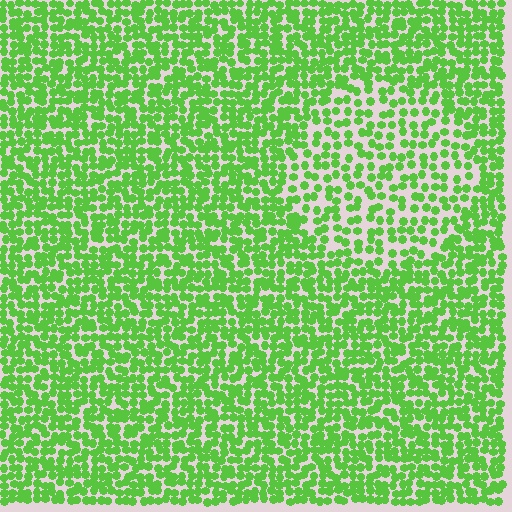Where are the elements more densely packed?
The elements are more densely packed outside the circle boundary.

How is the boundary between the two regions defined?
The boundary is defined by a change in element density (approximately 1.7x ratio). All elements are the same color, size, and shape.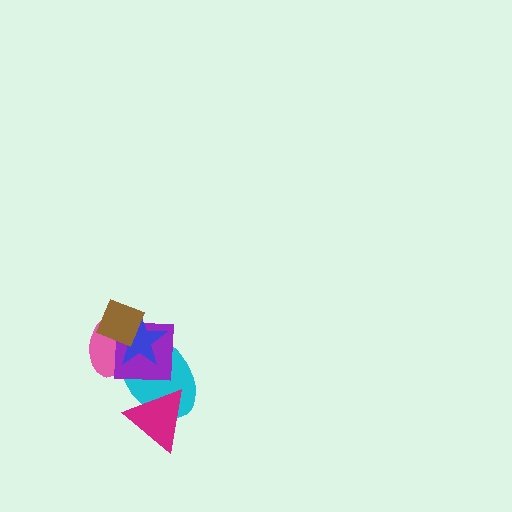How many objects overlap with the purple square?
5 objects overlap with the purple square.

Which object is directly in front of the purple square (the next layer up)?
The blue star is directly in front of the purple square.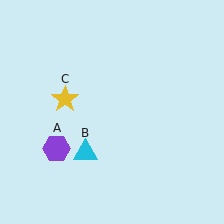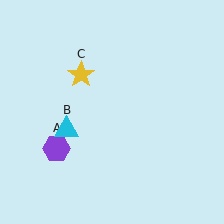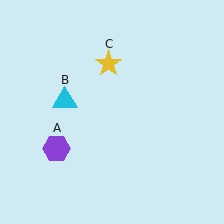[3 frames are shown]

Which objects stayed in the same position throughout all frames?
Purple hexagon (object A) remained stationary.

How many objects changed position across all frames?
2 objects changed position: cyan triangle (object B), yellow star (object C).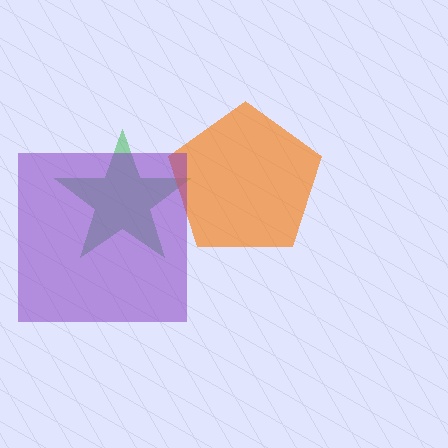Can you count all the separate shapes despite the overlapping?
Yes, there are 3 separate shapes.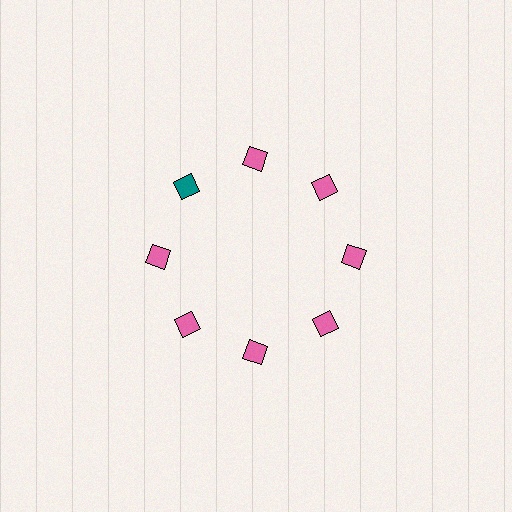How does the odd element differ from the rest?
It has a different color: teal instead of pink.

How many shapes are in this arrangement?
There are 8 shapes arranged in a ring pattern.